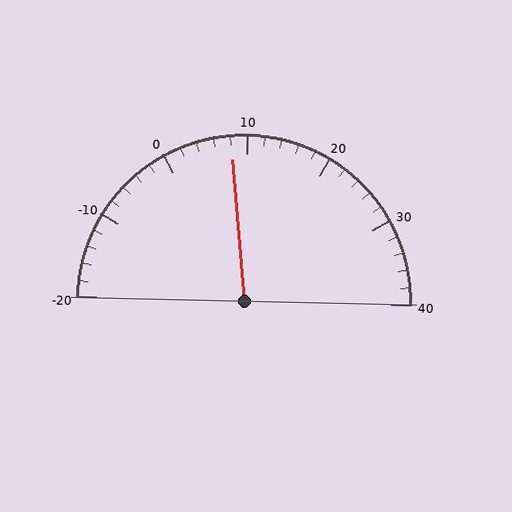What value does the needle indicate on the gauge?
The needle indicates approximately 8.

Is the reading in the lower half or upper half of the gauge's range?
The reading is in the lower half of the range (-20 to 40).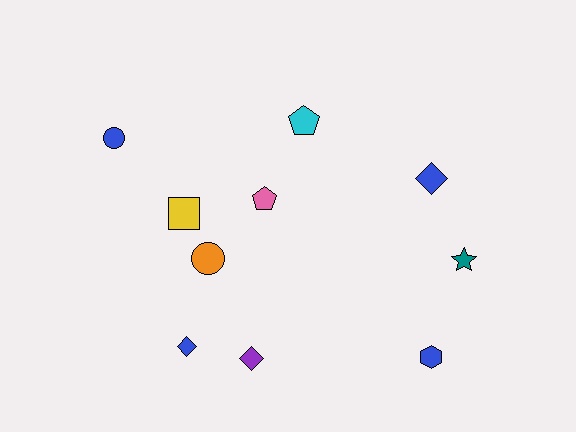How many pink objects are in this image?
There is 1 pink object.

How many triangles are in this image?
There are no triangles.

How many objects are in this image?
There are 10 objects.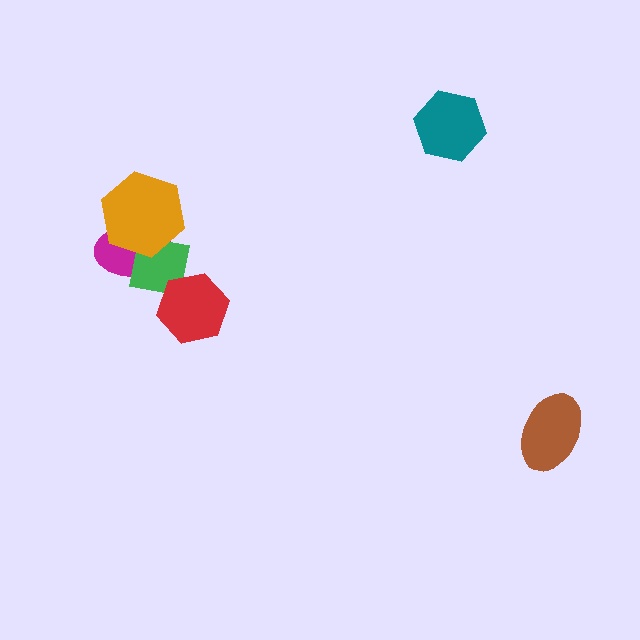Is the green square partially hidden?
Yes, it is partially covered by another shape.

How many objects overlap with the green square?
3 objects overlap with the green square.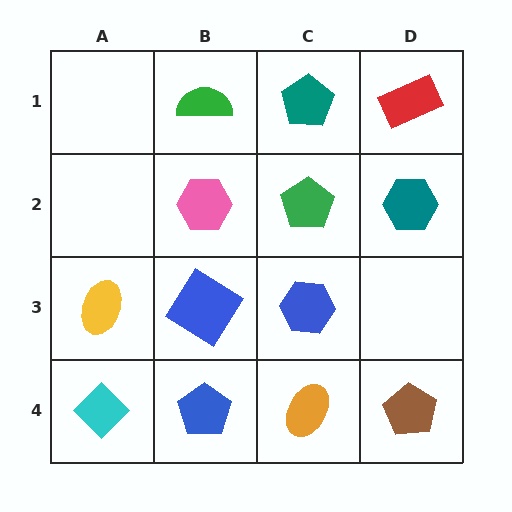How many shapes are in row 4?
4 shapes.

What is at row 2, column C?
A green pentagon.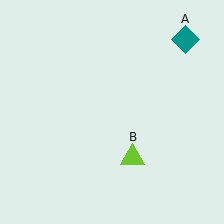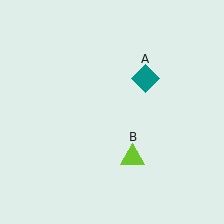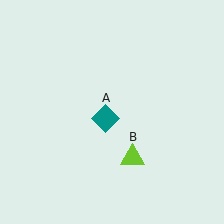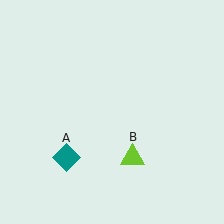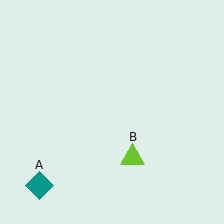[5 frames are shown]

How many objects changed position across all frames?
1 object changed position: teal diamond (object A).